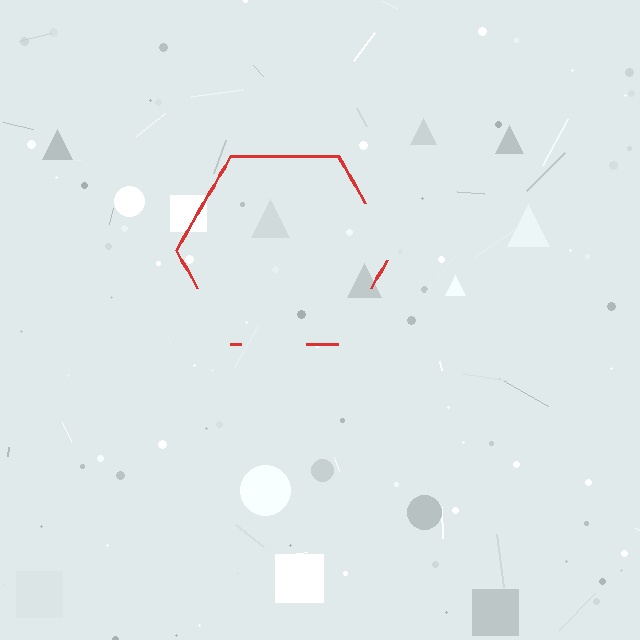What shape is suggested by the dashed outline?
The dashed outline suggests a hexagon.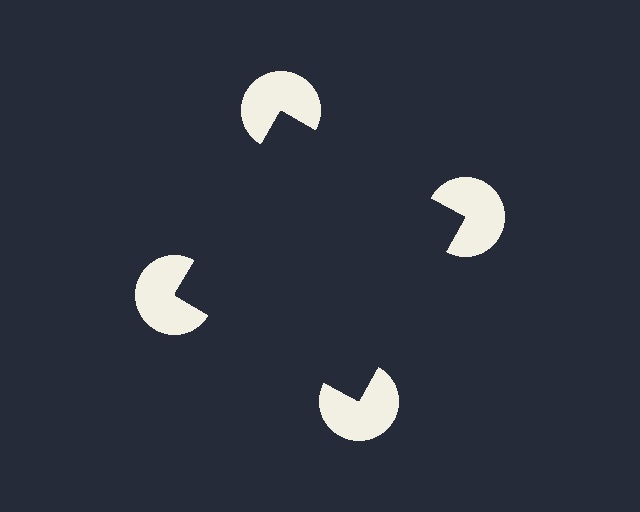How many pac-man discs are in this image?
There are 4 — one at each vertex of the illusory square.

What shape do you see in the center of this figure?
An illusory square — its edges are inferred from the aligned wedge cuts in the pac-man discs, not physically drawn.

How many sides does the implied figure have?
4 sides.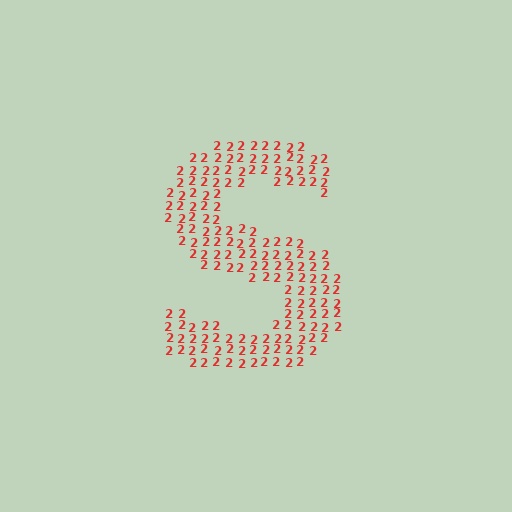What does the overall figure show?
The overall figure shows the letter S.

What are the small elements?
The small elements are digit 2's.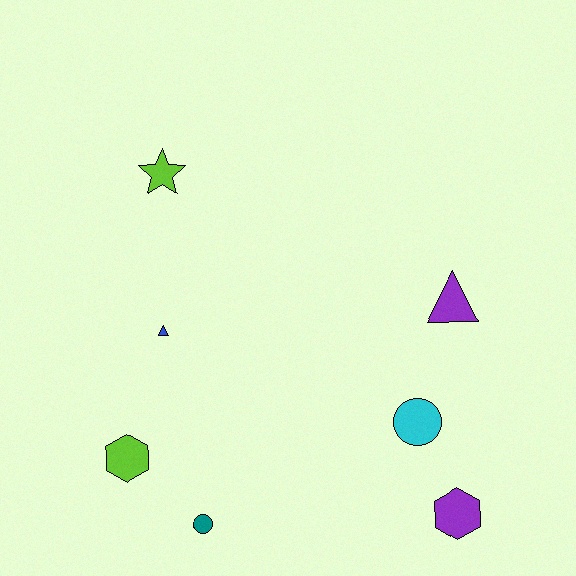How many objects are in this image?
There are 7 objects.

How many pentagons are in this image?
There are no pentagons.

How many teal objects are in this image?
There is 1 teal object.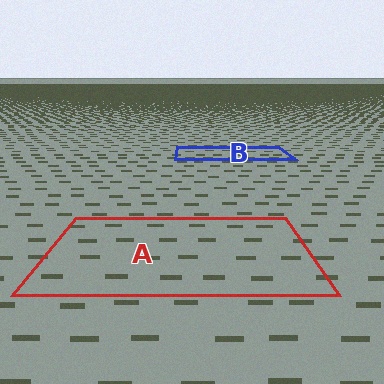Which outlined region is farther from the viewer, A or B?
Region B is farther from the viewer — the texture elements inside it appear smaller and more densely packed.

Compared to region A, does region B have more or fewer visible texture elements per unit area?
Region B has more texture elements per unit area — they are packed more densely because it is farther away.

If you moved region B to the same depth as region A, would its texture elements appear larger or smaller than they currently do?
They would appear larger. At a closer depth, the same texture elements are projected at a bigger on-screen size.